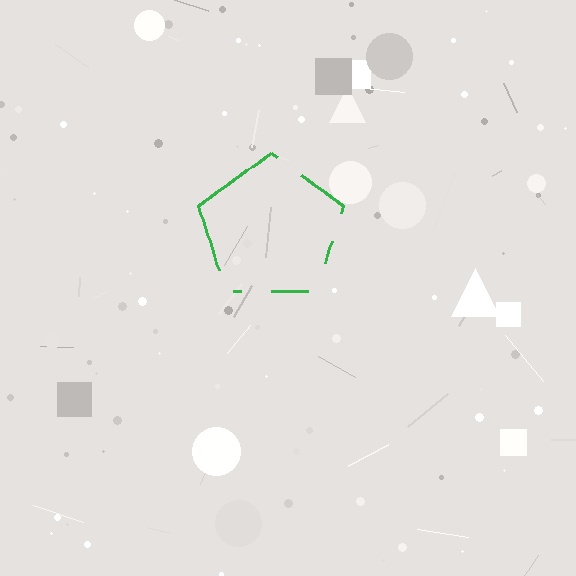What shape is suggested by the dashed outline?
The dashed outline suggests a pentagon.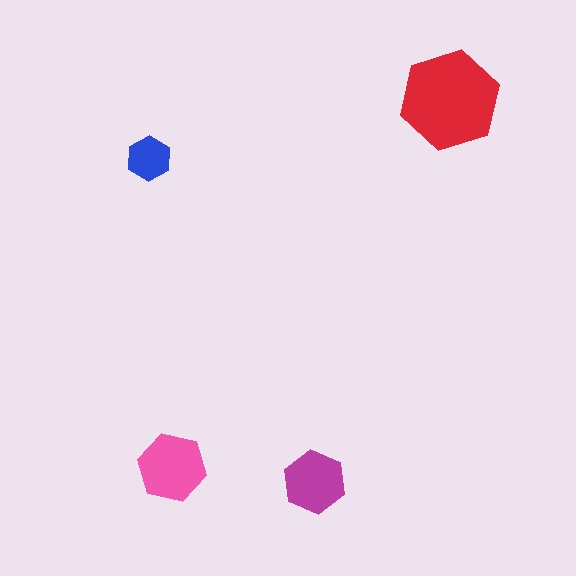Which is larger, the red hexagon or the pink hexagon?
The red one.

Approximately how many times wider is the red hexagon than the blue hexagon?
About 2 times wider.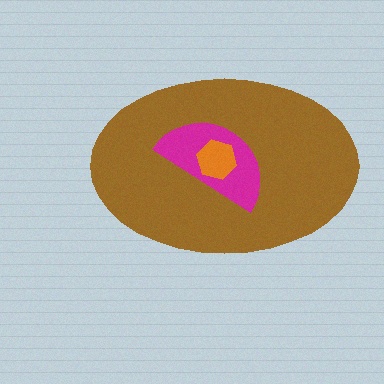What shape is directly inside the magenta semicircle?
The orange hexagon.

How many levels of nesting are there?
3.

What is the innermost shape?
The orange hexagon.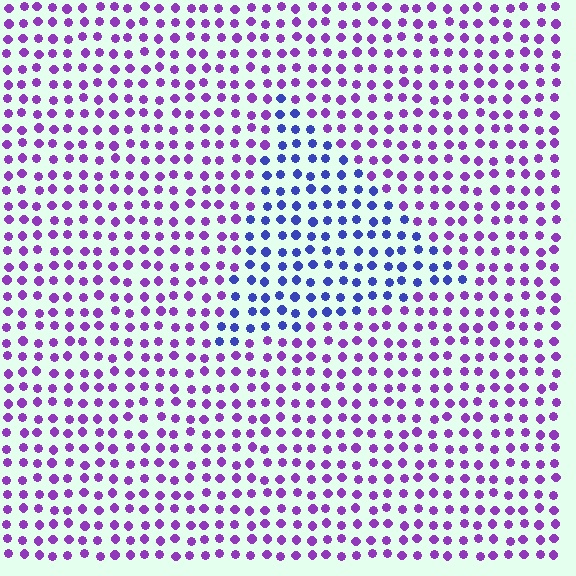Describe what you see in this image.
The image is filled with small purple elements in a uniform arrangement. A triangle-shaped region is visible where the elements are tinted to a slightly different hue, forming a subtle color boundary.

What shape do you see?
I see a triangle.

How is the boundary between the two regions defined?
The boundary is defined purely by a slight shift in hue (about 46 degrees). Spacing, size, and orientation are identical on both sides.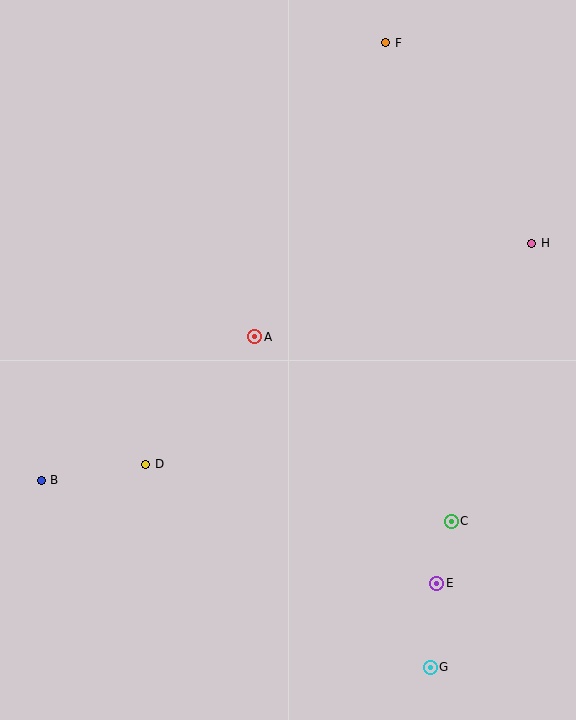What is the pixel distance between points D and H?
The distance between D and H is 445 pixels.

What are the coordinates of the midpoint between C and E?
The midpoint between C and E is at (444, 552).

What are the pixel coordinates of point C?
Point C is at (451, 521).